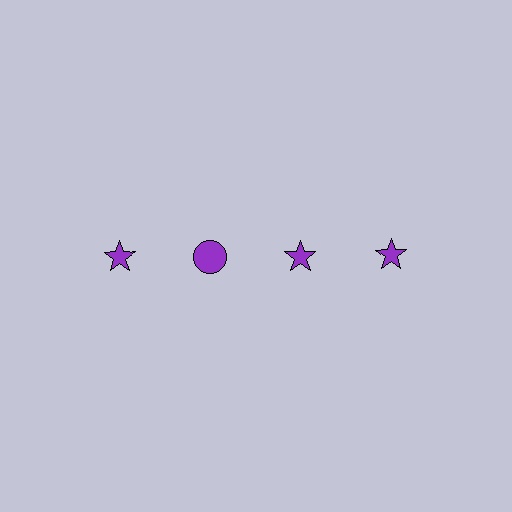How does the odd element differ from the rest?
It has a different shape: circle instead of star.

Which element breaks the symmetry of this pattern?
The purple circle in the top row, second from left column breaks the symmetry. All other shapes are purple stars.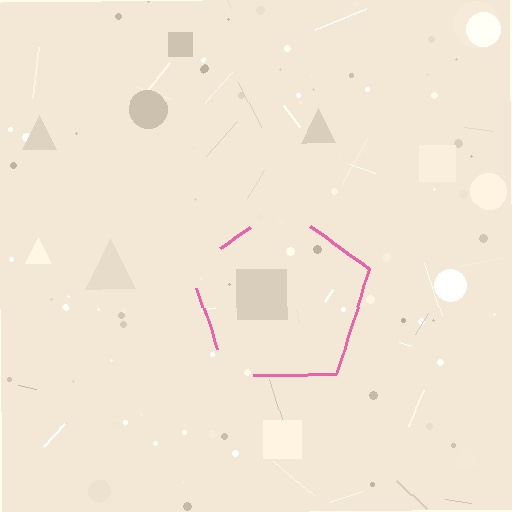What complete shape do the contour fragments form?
The contour fragments form a pentagon.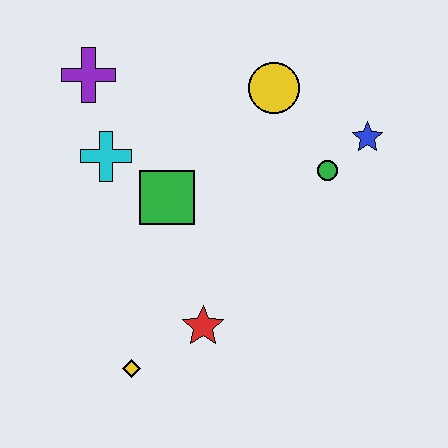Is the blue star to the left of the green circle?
No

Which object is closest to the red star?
The yellow diamond is closest to the red star.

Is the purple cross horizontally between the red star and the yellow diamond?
No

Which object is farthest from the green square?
The blue star is farthest from the green square.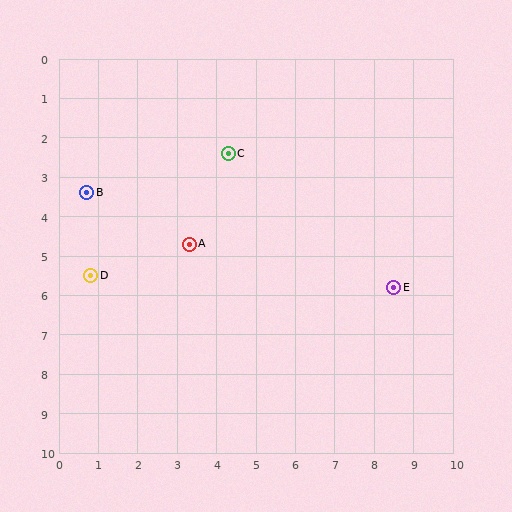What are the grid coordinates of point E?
Point E is at approximately (8.5, 5.8).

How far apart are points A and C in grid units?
Points A and C are about 2.5 grid units apart.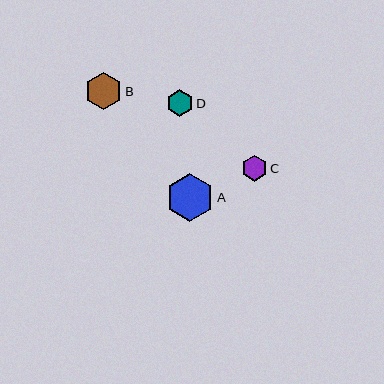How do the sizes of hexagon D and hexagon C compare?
Hexagon D and hexagon C are approximately the same size.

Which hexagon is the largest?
Hexagon A is the largest with a size of approximately 48 pixels.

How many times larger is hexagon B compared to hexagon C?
Hexagon B is approximately 1.4 times the size of hexagon C.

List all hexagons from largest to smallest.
From largest to smallest: A, B, D, C.